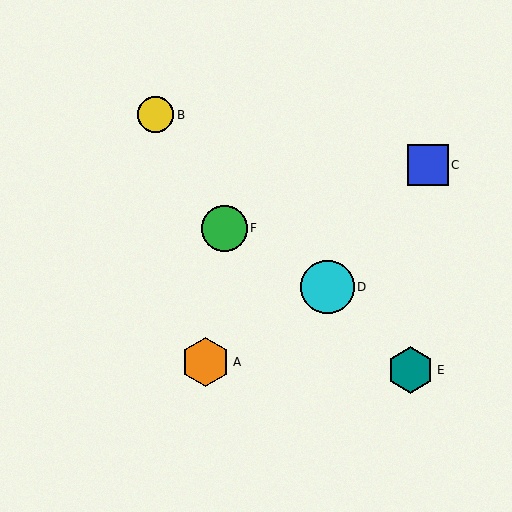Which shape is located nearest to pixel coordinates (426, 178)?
The blue square (labeled C) at (428, 165) is nearest to that location.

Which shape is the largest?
The cyan circle (labeled D) is the largest.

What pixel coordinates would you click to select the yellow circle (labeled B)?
Click at (155, 115) to select the yellow circle B.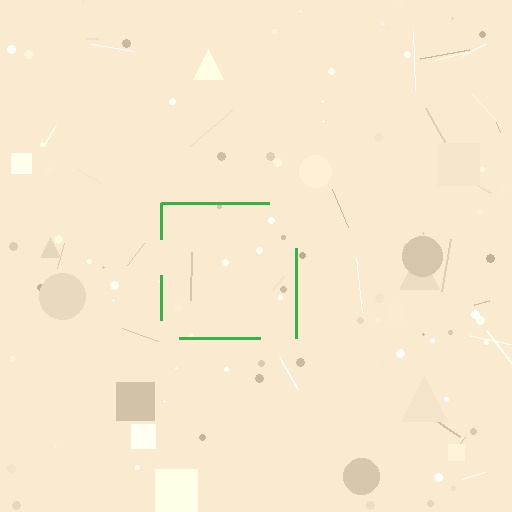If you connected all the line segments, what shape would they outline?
They would outline a square.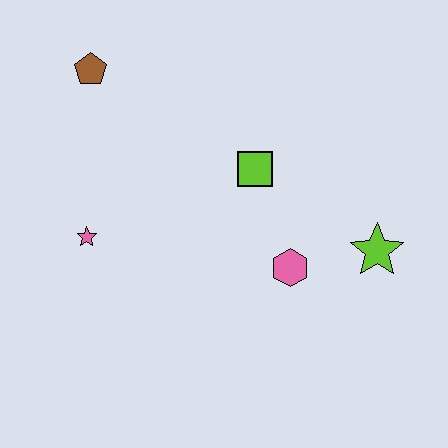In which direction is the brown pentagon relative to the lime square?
The brown pentagon is to the left of the lime square.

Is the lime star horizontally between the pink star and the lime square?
No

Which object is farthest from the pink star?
The lime star is farthest from the pink star.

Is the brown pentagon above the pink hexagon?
Yes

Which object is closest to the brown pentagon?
The pink star is closest to the brown pentagon.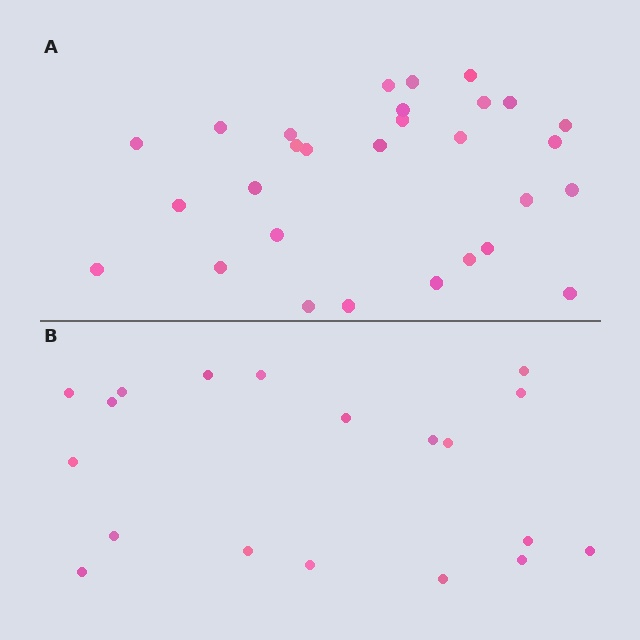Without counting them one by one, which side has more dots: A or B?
Region A (the top region) has more dots.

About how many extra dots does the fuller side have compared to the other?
Region A has roughly 10 or so more dots than region B.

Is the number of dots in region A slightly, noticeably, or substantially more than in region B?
Region A has substantially more. The ratio is roughly 1.5 to 1.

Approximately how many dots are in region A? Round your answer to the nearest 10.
About 30 dots. (The exact count is 29, which rounds to 30.)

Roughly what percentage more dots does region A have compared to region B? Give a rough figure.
About 55% more.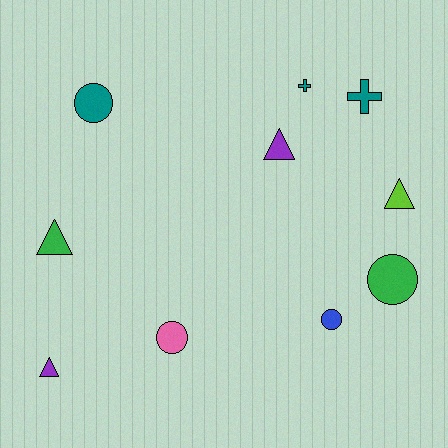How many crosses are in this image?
There are 2 crosses.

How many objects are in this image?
There are 10 objects.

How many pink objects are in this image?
There is 1 pink object.